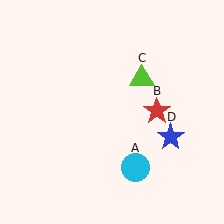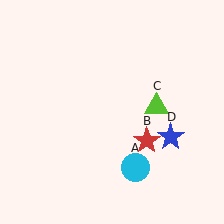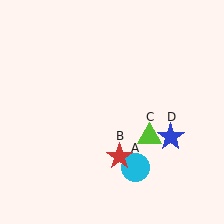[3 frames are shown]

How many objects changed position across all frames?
2 objects changed position: red star (object B), lime triangle (object C).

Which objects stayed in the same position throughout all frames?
Cyan circle (object A) and blue star (object D) remained stationary.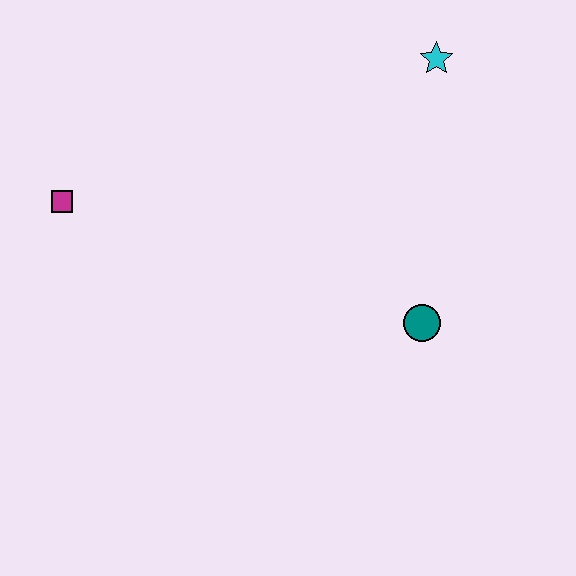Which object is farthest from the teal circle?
The magenta square is farthest from the teal circle.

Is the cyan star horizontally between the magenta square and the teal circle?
No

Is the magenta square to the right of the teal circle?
No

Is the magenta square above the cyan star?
No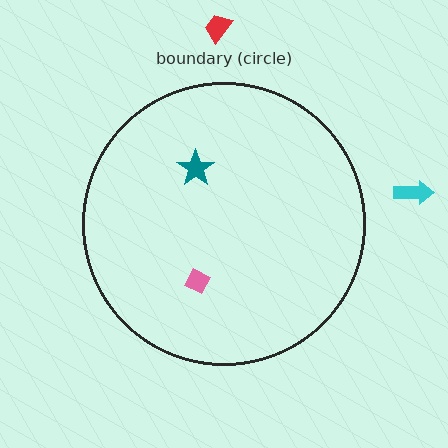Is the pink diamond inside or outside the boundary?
Inside.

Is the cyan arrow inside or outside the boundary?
Outside.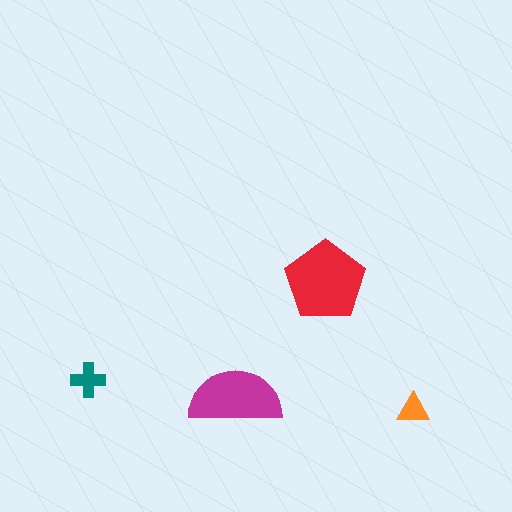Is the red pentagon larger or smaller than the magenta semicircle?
Larger.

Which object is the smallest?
The orange triangle.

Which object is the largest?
The red pentagon.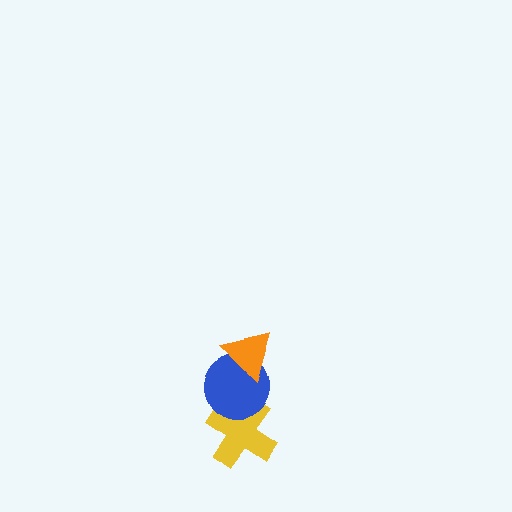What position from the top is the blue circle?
The blue circle is 2nd from the top.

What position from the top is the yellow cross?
The yellow cross is 3rd from the top.